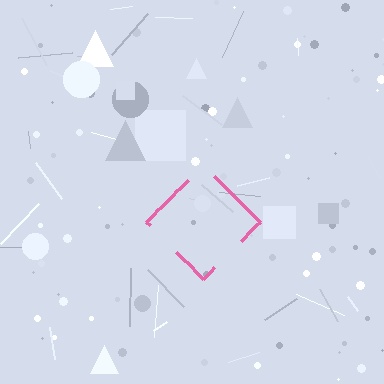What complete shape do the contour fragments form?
The contour fragments form a diamond.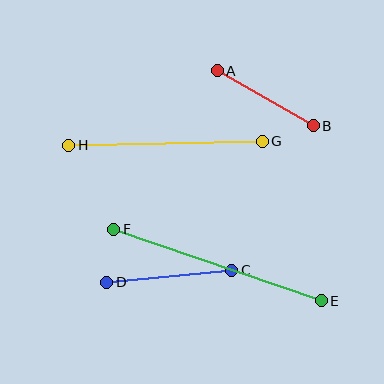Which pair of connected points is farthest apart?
Points E and F are farthest apart.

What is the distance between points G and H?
The distance is approximately 193 pixels.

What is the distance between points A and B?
The distance is approximately 111 pixels.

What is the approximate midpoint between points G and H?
The midpoint is at approximately (166, 143) pixels.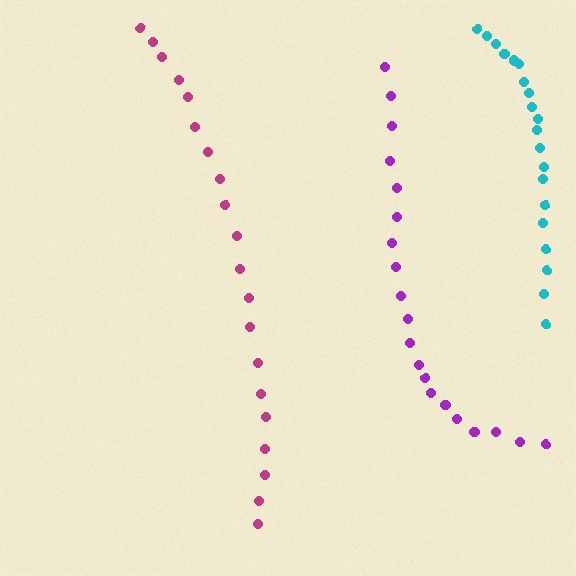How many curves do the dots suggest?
There are 3 distinct paths.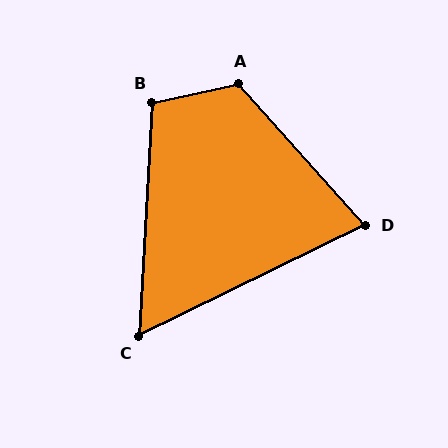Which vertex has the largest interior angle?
A, at approximately 119 degrees.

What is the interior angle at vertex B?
Approximately 106 degrees (obtuse).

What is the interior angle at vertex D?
Approximately 74 degrees (acute).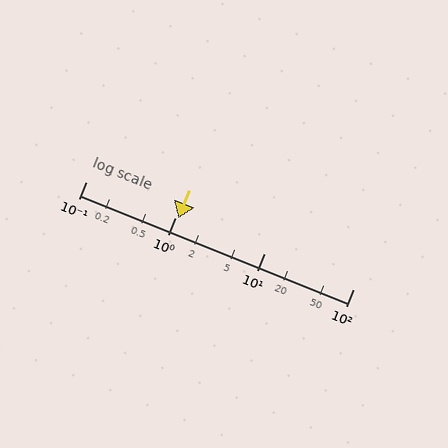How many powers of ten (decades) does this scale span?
The scale spans 3 decades, from 0.1 to 100.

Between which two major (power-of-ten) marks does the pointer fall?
The pointer is between 1 and 10.